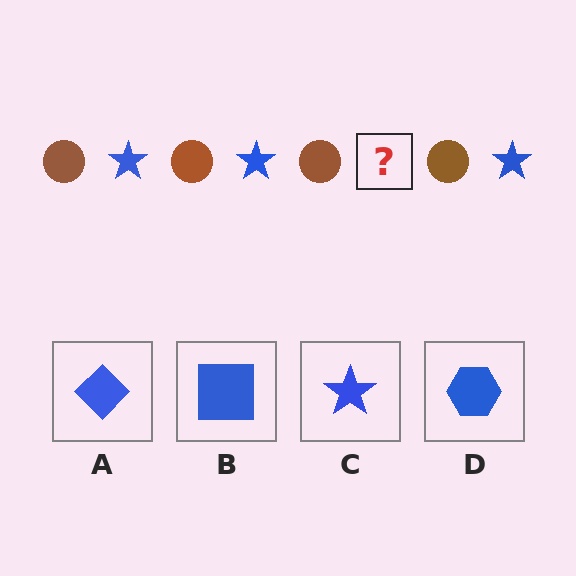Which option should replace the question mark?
Option C.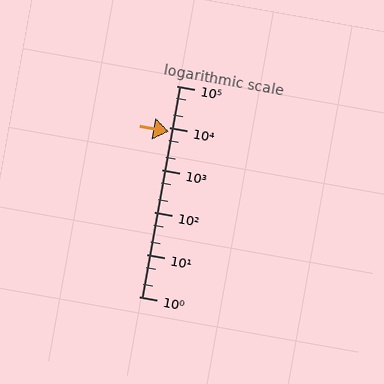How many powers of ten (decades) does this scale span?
The scale spans 5 decades, from 1 to 100000.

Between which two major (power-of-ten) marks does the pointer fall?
The pointer is between 1000 and 10000.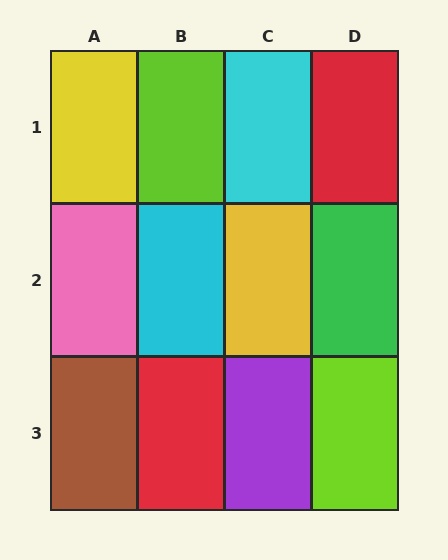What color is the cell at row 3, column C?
Purple.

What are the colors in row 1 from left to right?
Yellow, lime, cyan, red.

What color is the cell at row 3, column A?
Brown.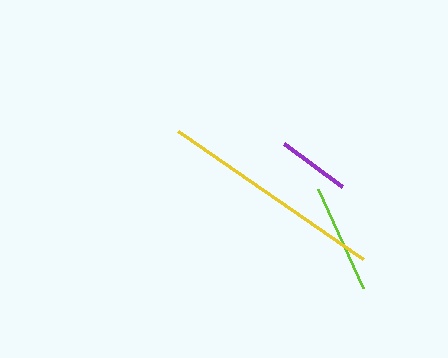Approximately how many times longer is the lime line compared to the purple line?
The lime line is approximately 1.5 times the length of the purple line.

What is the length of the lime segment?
The lime segment is approximately 109 pixels long.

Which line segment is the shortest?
The purple line is the shortest at approximately 73 pixels.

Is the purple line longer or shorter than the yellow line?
The yellow line is longer than the purple line.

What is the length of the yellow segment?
The yellow segment is approximately 224 pixels long.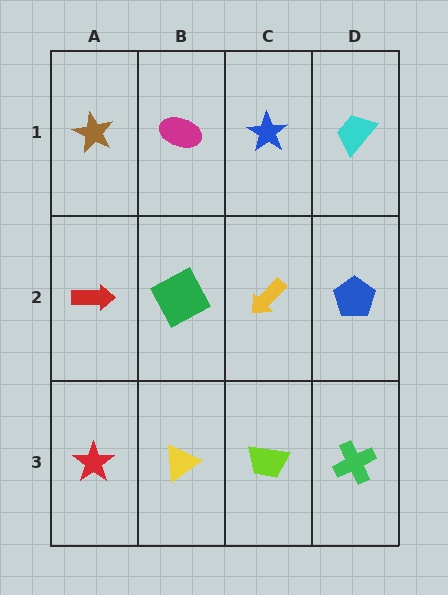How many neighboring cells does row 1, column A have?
2.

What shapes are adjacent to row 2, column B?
A magenta ellipse (row 1, column B), a yellow triangle (row 3, column B), a red arrow (row 2, column A), a yellow arrow (row 2, column C).